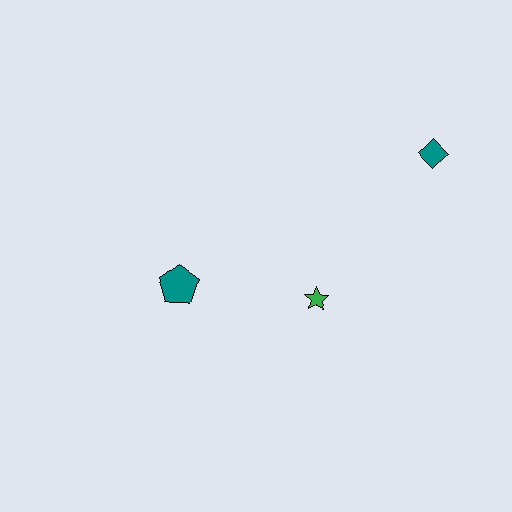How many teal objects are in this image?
There are 2 teal objects.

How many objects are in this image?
There are 3 objects.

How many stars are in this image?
There is 1 star.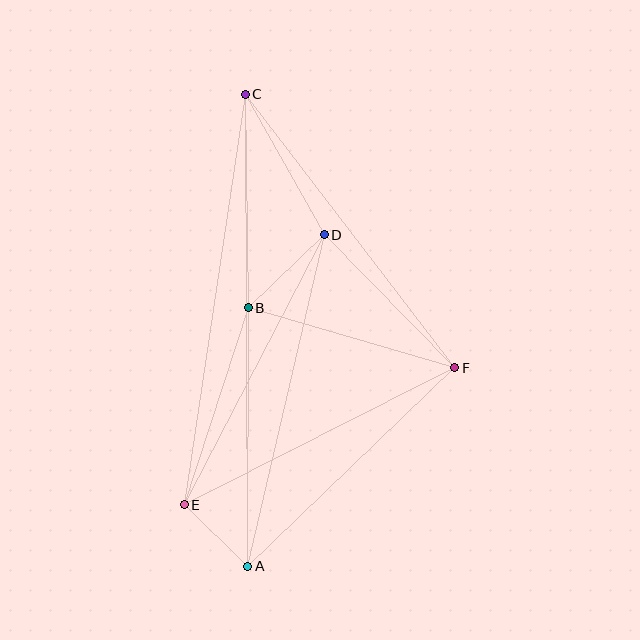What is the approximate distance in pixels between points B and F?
The distance between B and F is approximately 215 pixels.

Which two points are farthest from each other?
Points A and C are farthest from each other.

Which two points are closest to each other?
Points A and E are closest to each other.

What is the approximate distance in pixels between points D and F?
The distance between D and F is approximately 186 pixels.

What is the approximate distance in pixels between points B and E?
The distance between B and E is approximately 207 pixels.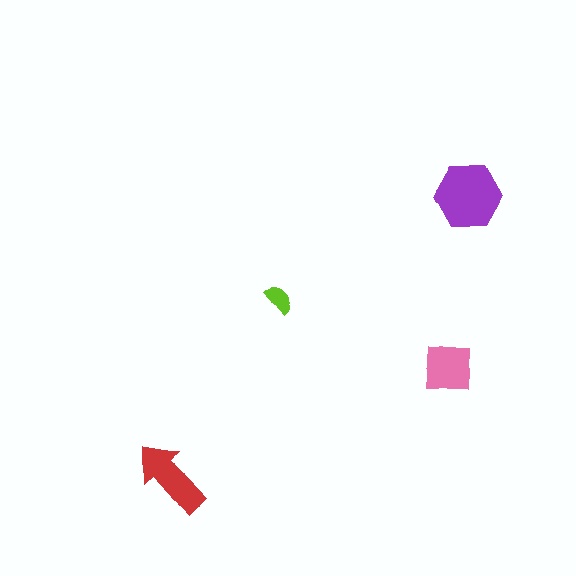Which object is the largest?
The purple hexagon.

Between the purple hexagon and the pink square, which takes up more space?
The purple hexagon.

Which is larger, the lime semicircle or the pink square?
The pink square.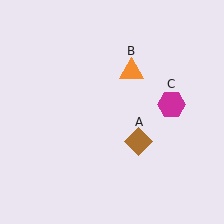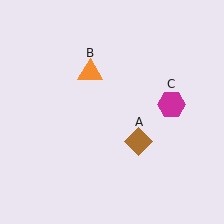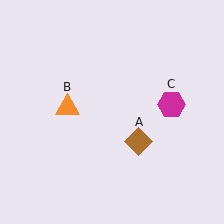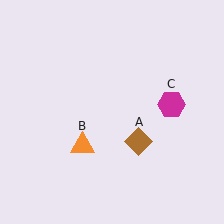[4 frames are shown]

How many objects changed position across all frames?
1 object changed position: orange triangle (object B).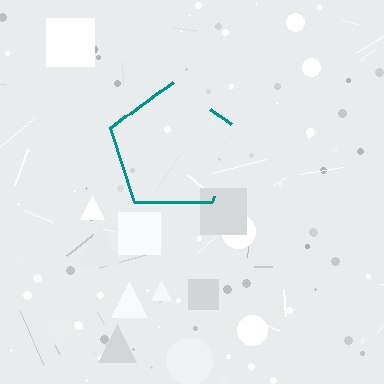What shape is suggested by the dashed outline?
The dashed outline suggests a pentagon.